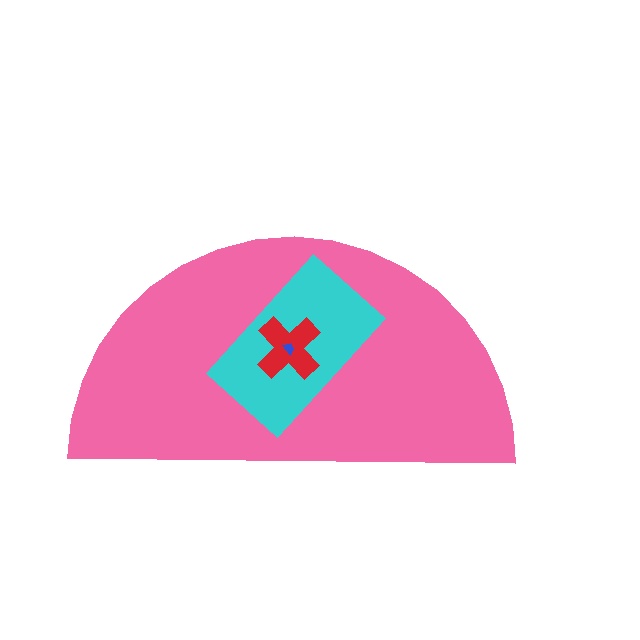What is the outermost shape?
The pink semicircle.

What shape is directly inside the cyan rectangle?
The red cross.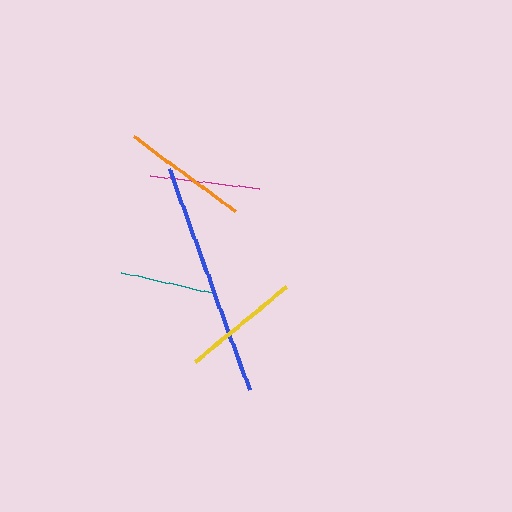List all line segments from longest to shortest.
From longest to shortest: blue, orange, yellow, magenta, teal.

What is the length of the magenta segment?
The magenta segment is approximately 110 pixels long.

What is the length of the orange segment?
The orange segment is approximately 126 pixels long.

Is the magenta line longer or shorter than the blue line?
The blue line is longer than the magenta line.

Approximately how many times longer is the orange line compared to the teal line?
The orange line is approximately 1.4 times the length of the teal line.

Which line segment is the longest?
The blue line is the longest at approximately 235 pixels.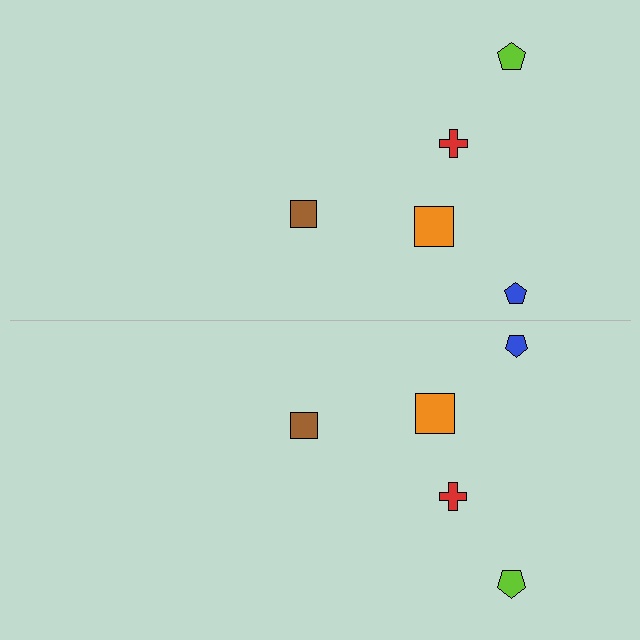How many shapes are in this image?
There are 10 shapes in this image.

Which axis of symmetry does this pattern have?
The pattern has a horizontal axis of symmetry running through the center of the image.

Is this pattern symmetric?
Yes, this pattern has bilateral (reflection) symmetry.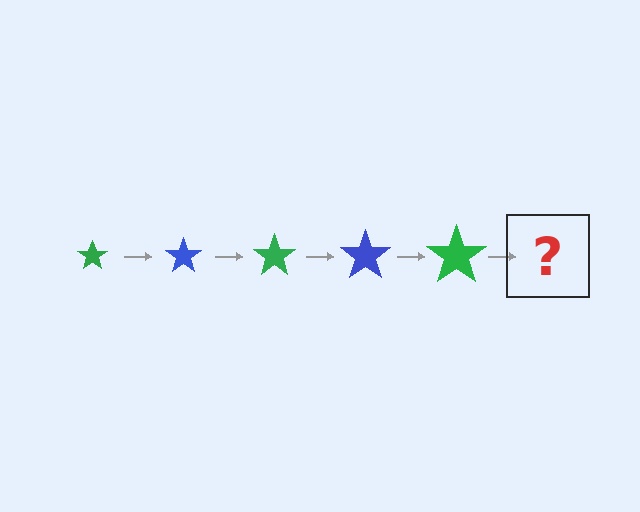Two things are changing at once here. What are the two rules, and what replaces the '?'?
The two rules are that the star grows larger each step and the color cycles through green and blue. The '?' should be a blue star, larger than the previous one.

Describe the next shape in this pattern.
It should be a blue star, larger than the previous one.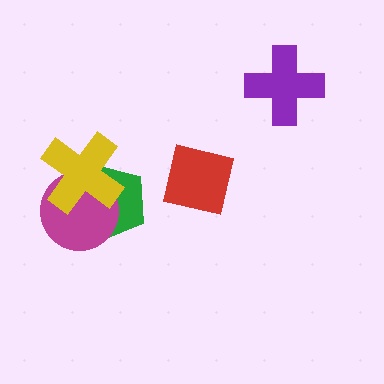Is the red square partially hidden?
No, no other shape covers it.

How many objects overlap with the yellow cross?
2 objects overlap with the yellow cross.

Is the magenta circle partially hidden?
Yes, it is partially covered by another shape.